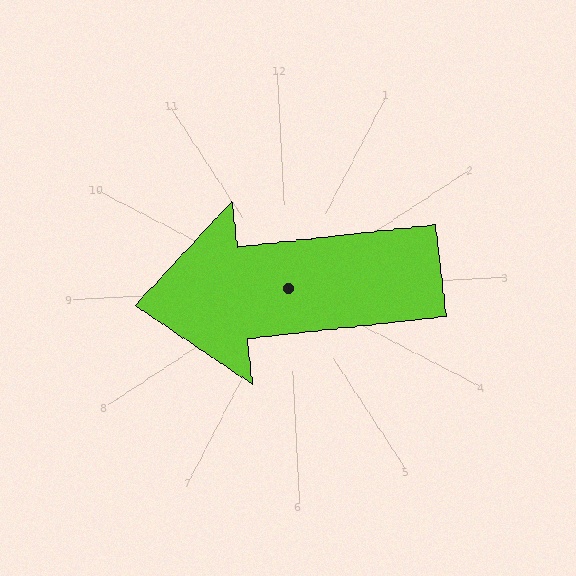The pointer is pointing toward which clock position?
Roughly 9 o'clock.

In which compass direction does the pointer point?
West.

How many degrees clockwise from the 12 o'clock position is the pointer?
Approximately 267 degrees.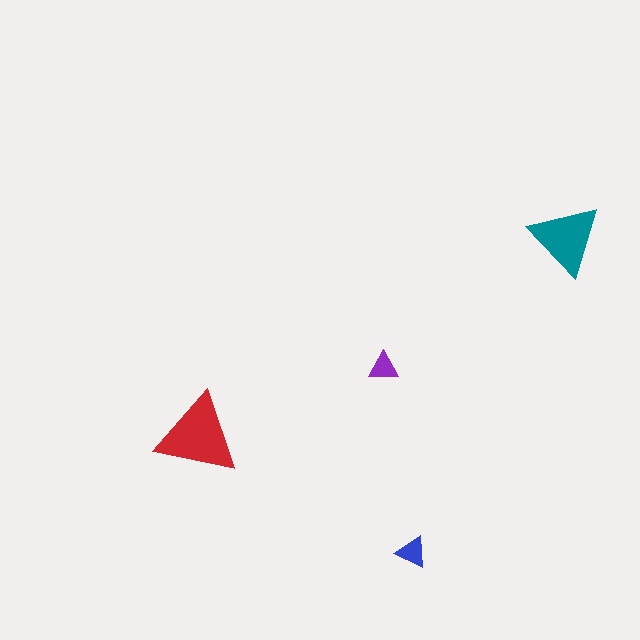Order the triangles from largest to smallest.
the red one, the teal one, the blue one, the purple one.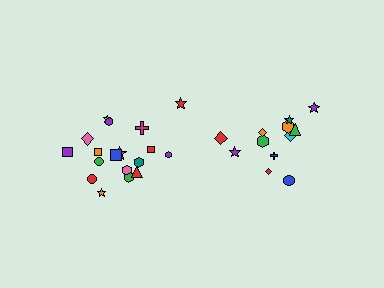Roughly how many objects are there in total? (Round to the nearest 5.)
Roughly 30 objects in total.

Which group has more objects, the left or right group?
The left group.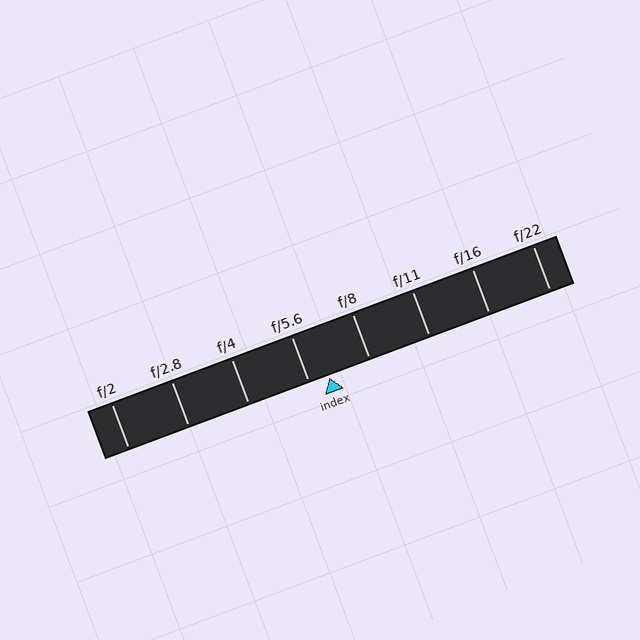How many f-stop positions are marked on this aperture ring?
There are 8 f-stop positions marked.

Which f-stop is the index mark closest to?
The index mark is closest to f/5.6.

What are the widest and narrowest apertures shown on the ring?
The widest aperture shown is f/2 and the narrowest is f/22.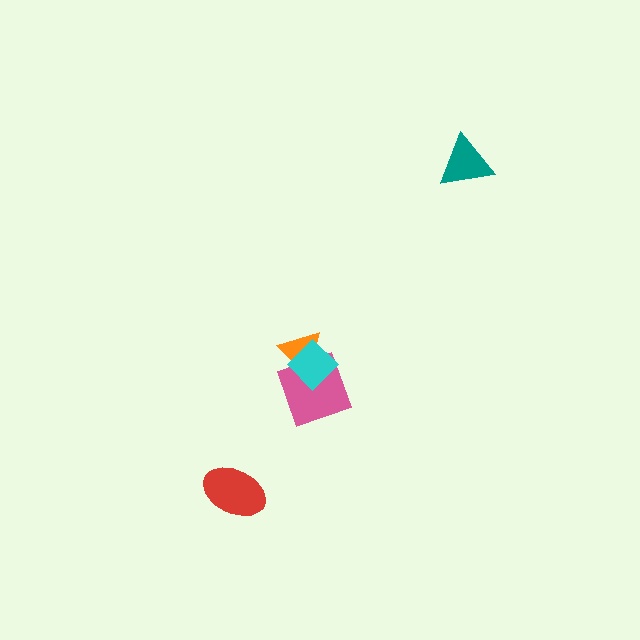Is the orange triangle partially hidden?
Yes, it is partially covered by another shape.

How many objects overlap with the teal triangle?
0 objects overlap with the teal triangle.